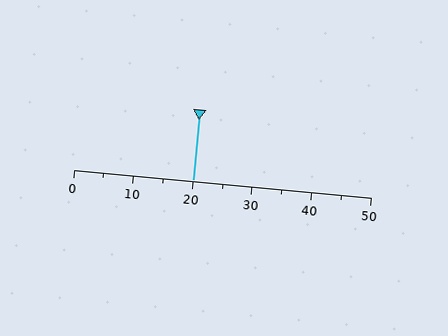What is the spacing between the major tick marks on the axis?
The major ticks are spaced 10 apart.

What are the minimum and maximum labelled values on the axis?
The axis runs from 0 to 50.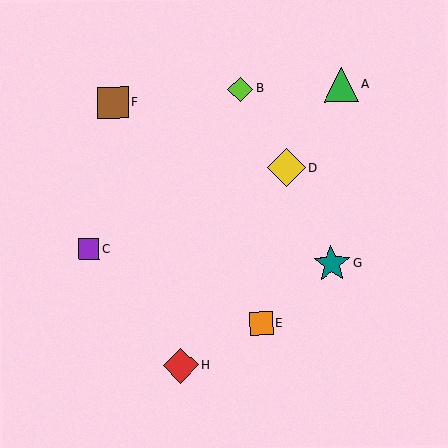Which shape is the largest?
The yellow diamond (labeled D) is the largest.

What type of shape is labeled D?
Shape D is a yellow diamond.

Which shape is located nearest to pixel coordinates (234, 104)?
The lime diamond (labeled B) at (240, 89) is nearest to that location.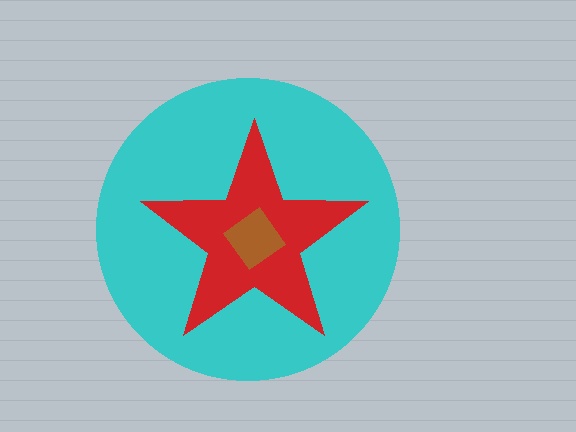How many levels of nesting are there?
3.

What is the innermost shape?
The brown diamond.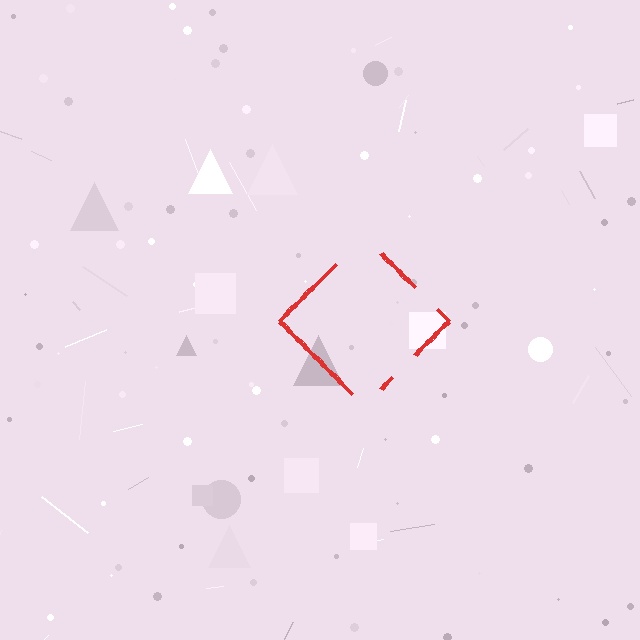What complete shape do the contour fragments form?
The contour fragments form a diamond.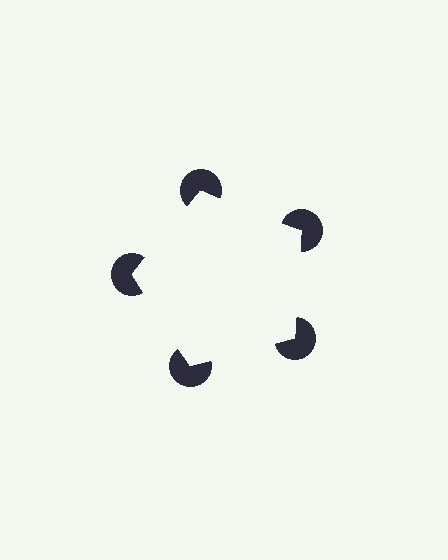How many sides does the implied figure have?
5 sides.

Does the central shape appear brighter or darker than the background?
It typically appears slightly brighter than the background, even though no actual brightness change is drawn.